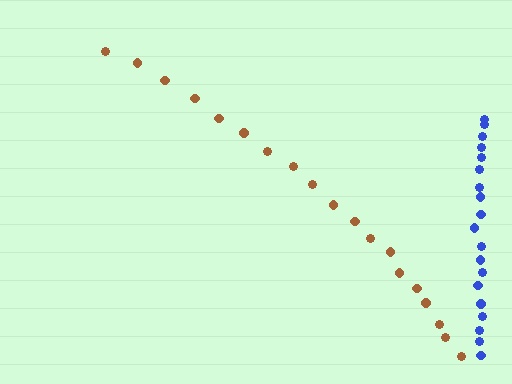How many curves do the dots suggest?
There are 2 distinct paths.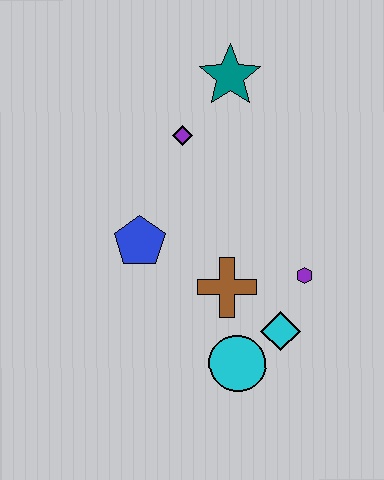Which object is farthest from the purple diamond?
The cyan circle is farthest from the purple diamond.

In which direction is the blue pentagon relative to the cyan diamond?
The blue pentagon is to the left of the cyan diamond.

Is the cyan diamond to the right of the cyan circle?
Yes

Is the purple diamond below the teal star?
Yes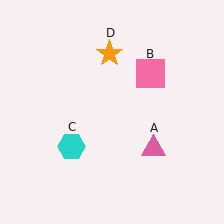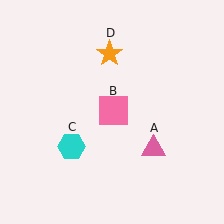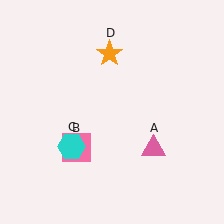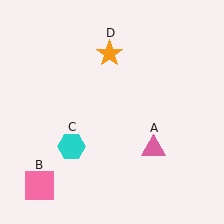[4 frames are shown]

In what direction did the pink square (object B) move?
The pink square (object B) moved down and to the left.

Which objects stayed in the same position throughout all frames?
Pink triangle (object A) and cyan hexagon (object C) and orange star (object D) remained stationary.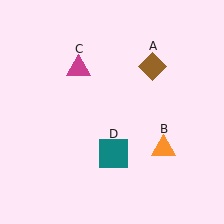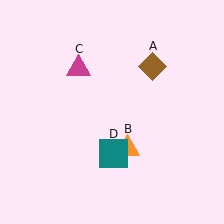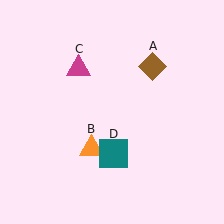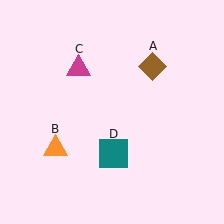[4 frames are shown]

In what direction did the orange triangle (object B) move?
The orange triangle (object B) moved left.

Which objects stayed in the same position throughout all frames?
Brown diamond (object A) and magenta triangle (object C) and teal square (object D) remained stationary.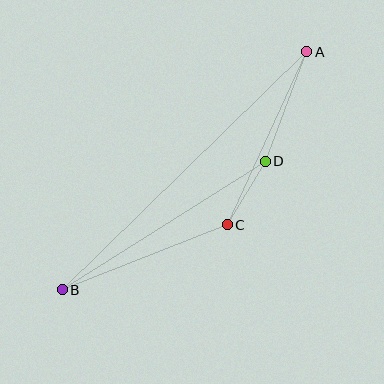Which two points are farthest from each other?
Points A and B are farthest from each other.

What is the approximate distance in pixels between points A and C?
The distance between A and C is approximately 191 pixels.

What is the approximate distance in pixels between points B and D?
The distance between B and D is approximately 240 pixels.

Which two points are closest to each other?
Points C and D are closest to each other.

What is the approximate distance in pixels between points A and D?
The distance between A and D is approximately 117 pixels.